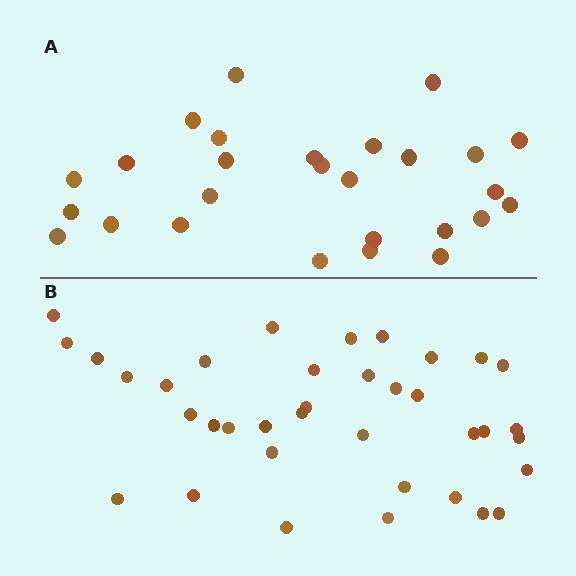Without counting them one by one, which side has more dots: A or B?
Region B (the bottom region) has more dots.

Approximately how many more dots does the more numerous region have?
Region B has roughly 10 or so more dots than region A.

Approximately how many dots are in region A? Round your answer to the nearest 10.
About 30 dots. (The exact count is 27, which rounds to 30.)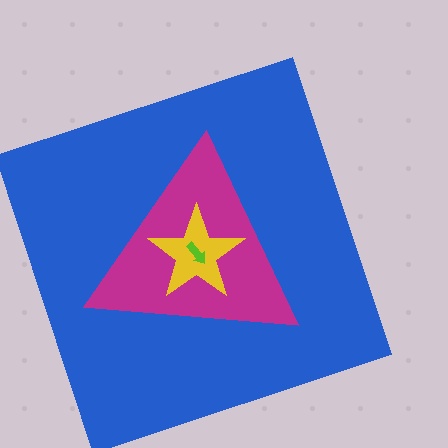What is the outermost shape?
The blue square.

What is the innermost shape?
The lime arrow.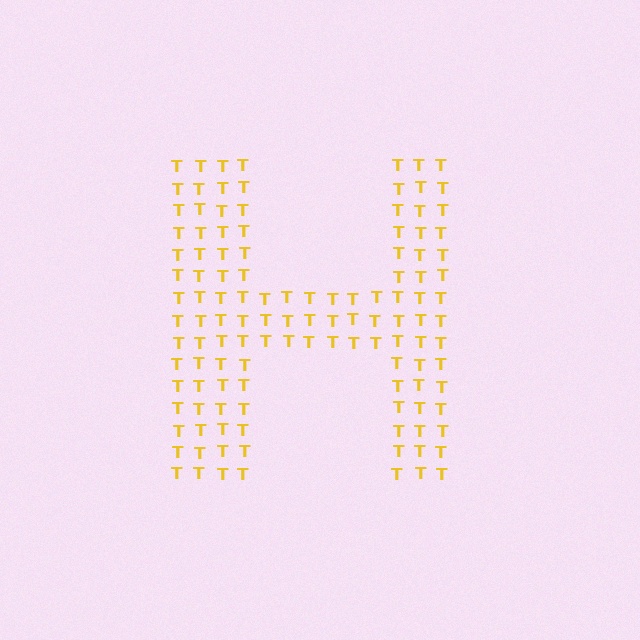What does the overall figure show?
The overall figure shows the letter H.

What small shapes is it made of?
It is made of small letter T's.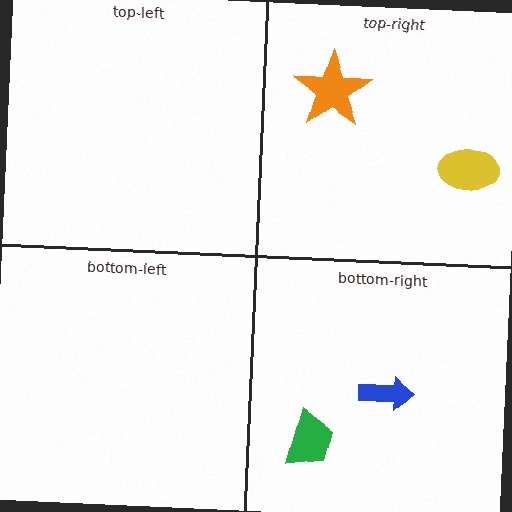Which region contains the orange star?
The top-right region.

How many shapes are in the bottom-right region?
2.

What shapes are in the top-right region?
The orange star, the yellow ellipse.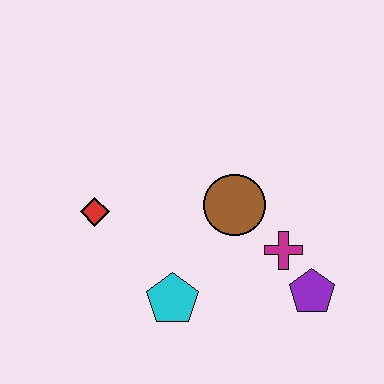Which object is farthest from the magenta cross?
The red diamond is farthest from the magenta cross.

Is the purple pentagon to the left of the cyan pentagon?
No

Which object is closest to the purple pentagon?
The magenta cross is closest to the purple pentagon.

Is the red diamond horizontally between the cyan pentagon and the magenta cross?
No